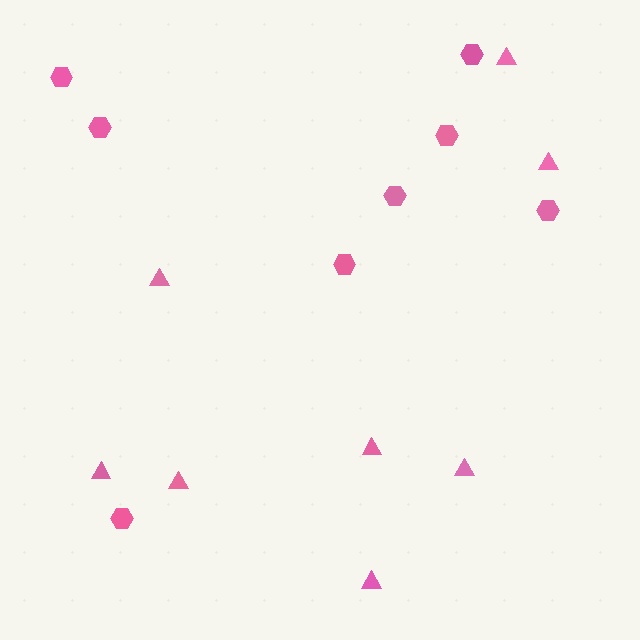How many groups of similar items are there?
There are 2 groups: one group of triangles (8) and one group of hexagons (8).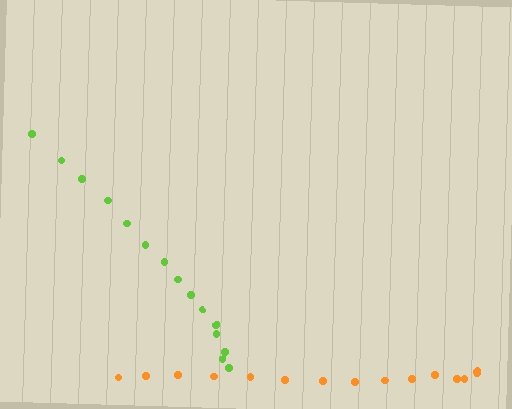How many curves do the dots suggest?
There are 2 distinct paths.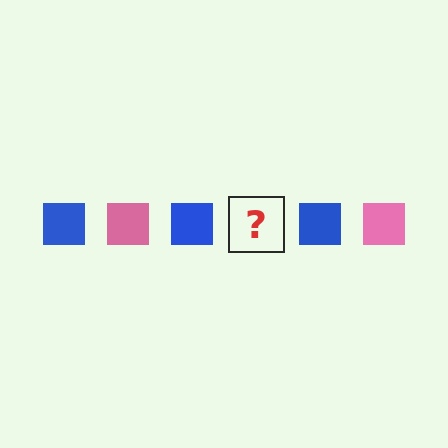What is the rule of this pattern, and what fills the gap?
The rule is that the pattern cycles through blue, pink squares. The gap should be filled with a pink square.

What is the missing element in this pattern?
The missing element is a pink square.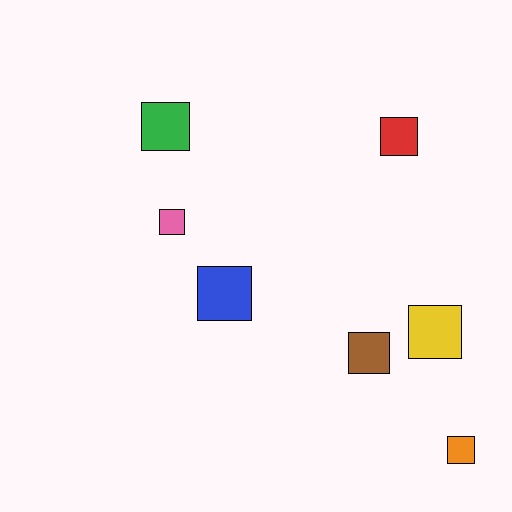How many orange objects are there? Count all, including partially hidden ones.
There is 1 orange object.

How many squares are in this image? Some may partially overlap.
There are 7 squares.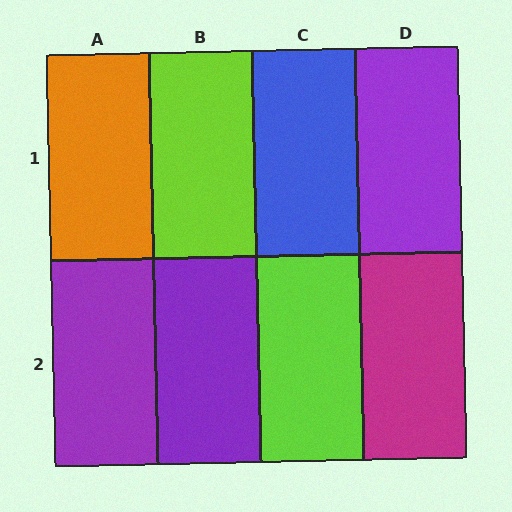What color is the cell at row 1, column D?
Purple.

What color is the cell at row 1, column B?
Lime.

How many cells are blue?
1 cell is blue.